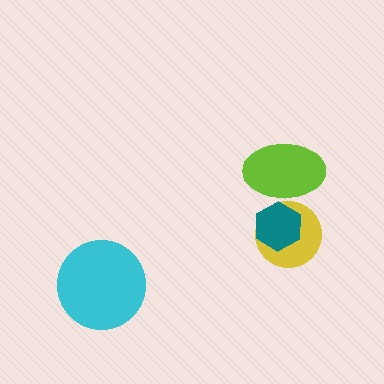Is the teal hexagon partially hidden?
Yes, it is partially covered by another shape.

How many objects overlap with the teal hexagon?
2 objects overlap with the teal hexagon.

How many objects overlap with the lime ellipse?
2 objects overlap with the lime ellipse.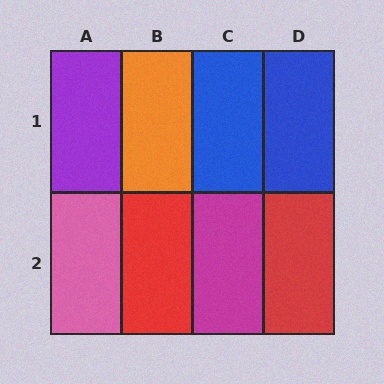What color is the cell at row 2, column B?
Red.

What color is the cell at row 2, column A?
Pink.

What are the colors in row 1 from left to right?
Purple, orange, blue, blue.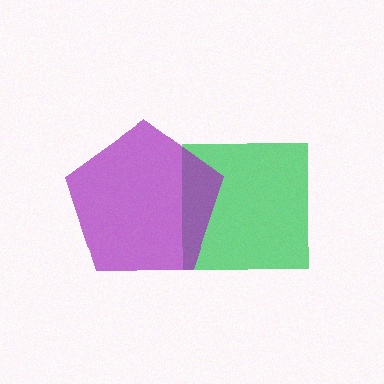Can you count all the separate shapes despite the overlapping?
Yes, there are 2 separate shapes.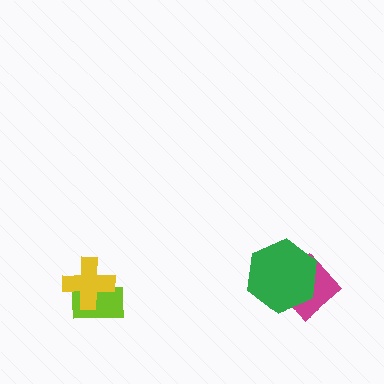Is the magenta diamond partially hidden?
Yes, it is partially covered by another shape.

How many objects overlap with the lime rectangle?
1 object overlaps with the lime rectangle.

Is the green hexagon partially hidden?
No, no other shape covers it.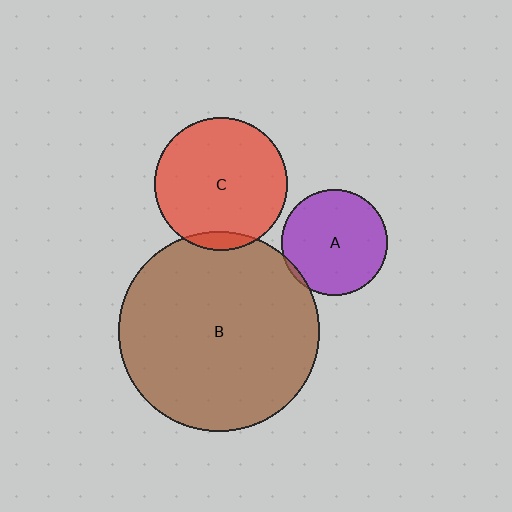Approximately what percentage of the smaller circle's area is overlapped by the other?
Approximately 5%.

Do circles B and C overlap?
Yes.